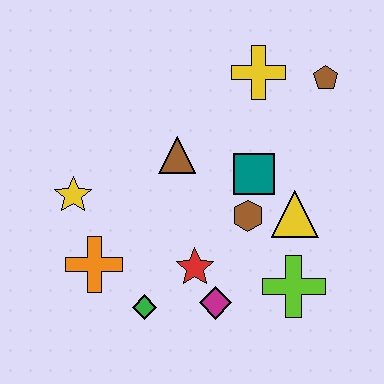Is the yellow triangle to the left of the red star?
No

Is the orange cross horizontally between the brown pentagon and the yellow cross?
No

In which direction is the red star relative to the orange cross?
The red star is to the right of the orange cross.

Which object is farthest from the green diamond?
The brown pentagon is farthest from the green diamond.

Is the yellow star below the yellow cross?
Yes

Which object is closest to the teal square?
The brown hexagon is closest to the teal square.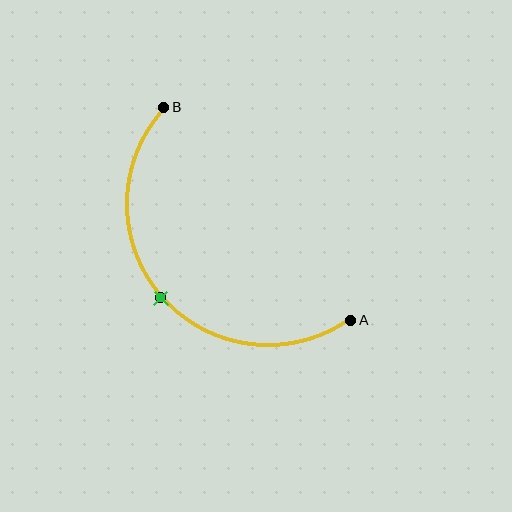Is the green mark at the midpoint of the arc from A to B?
Yes. The green mark lies on the arc at equal arc-length from both A and B — it is the arc midpoint.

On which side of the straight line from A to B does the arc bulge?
The arc bulges below and to the left of the straight line connecting A and B.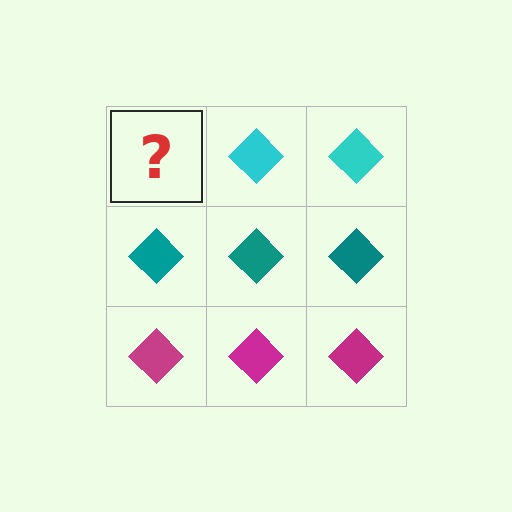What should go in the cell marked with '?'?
The missing cell should contain a cyan diamond.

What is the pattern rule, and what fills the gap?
The rule is that each row has a consistent color. The gap should be filled with a cyan diamond.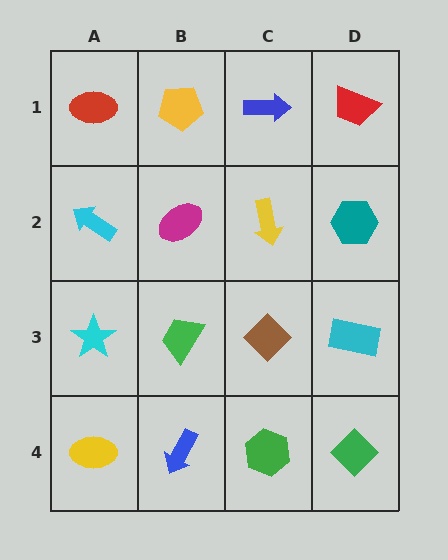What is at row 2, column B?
A magenta ellipse.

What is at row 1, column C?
A blue arrow.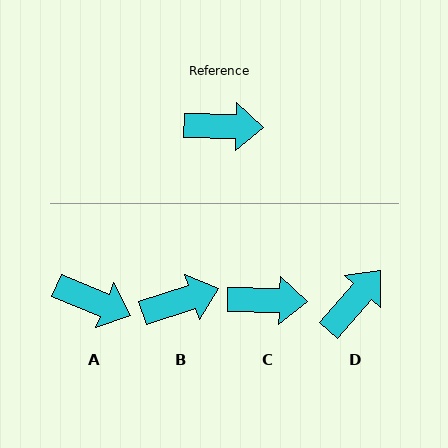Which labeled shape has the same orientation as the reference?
C.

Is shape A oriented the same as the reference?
No, it is off by about 20 degrees.